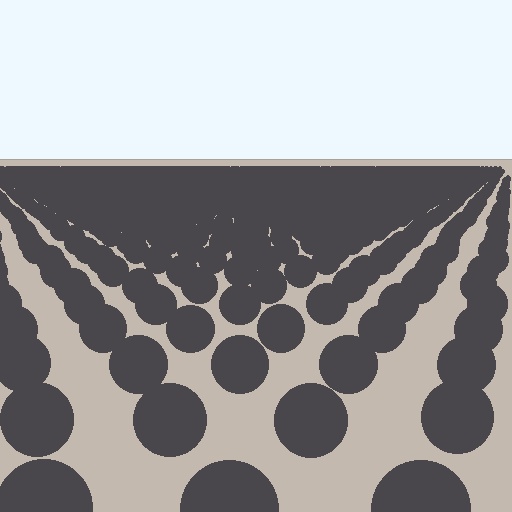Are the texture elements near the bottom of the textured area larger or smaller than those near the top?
Larger. Near the bottom, elements are closer to the viewer and appear at a bigger on-screen size.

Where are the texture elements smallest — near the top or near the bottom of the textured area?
Near the top.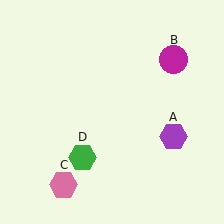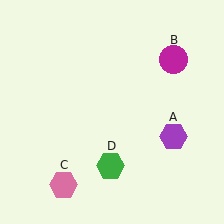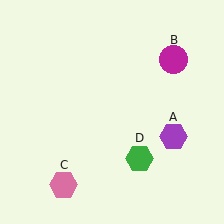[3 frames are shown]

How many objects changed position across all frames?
1 object changed position: green hexagon (object D).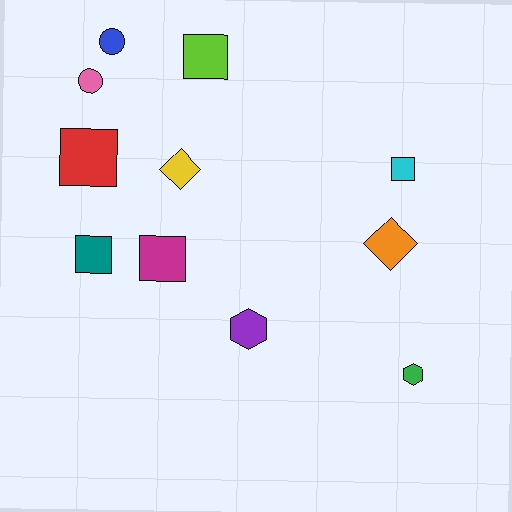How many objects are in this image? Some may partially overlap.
There are 11 objects.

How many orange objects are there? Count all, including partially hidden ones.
There is 1 orange object.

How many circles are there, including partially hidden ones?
There are 2 circles.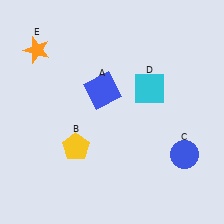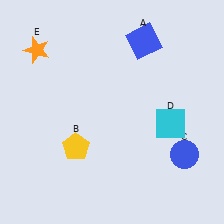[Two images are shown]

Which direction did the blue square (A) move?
The blue square (A) moved up.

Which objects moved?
The objects that moved are: the blue square (A), the cyan square (D).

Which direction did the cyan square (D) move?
The cyan square (D) moved down.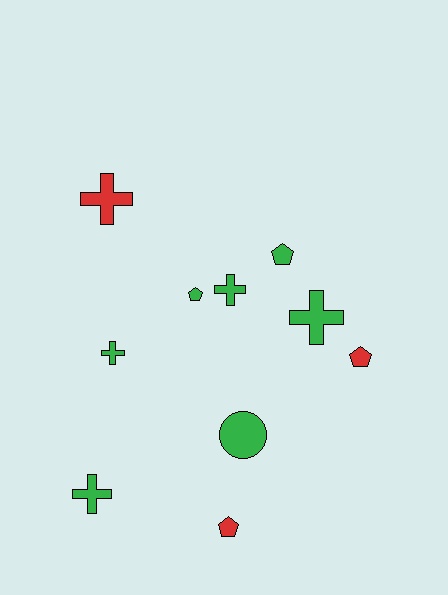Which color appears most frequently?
Green, with 7 objects.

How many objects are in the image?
There are 10 objects.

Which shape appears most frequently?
Cross, with 5 objects.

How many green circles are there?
There is 1 green circle.